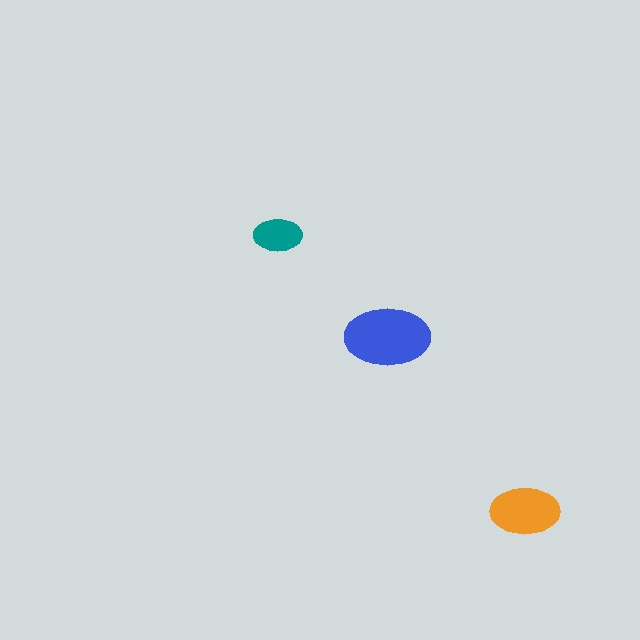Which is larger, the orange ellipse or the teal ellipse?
The orange one.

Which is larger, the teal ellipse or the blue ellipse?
The blue one.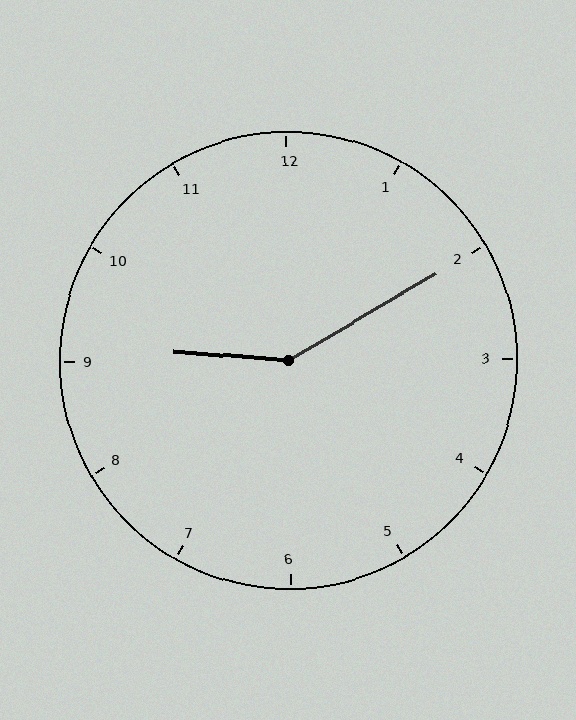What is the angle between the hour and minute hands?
Approximately 145 degrees.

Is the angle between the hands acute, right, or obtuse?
It is obtuse.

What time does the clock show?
9:10.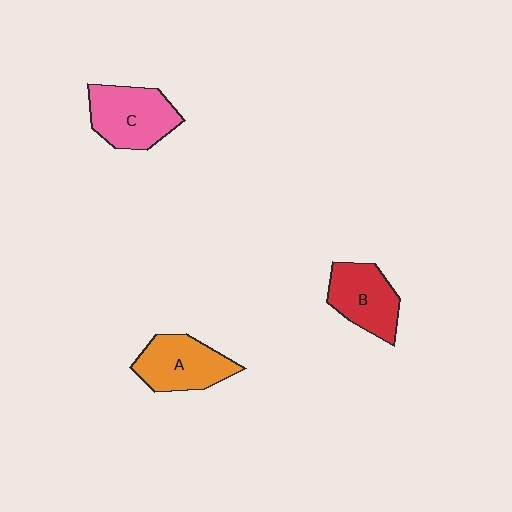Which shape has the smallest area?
Shape B (red).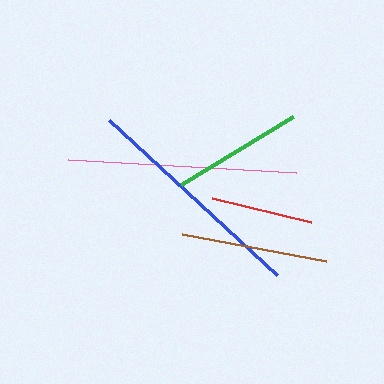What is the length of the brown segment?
The brown segment is approximately 146 pixels long.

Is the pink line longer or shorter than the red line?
The pink line is longer than the red line.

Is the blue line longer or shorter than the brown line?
The blue line is longer than the brown line.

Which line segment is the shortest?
The red line is the shortest at approximately 101 pixels.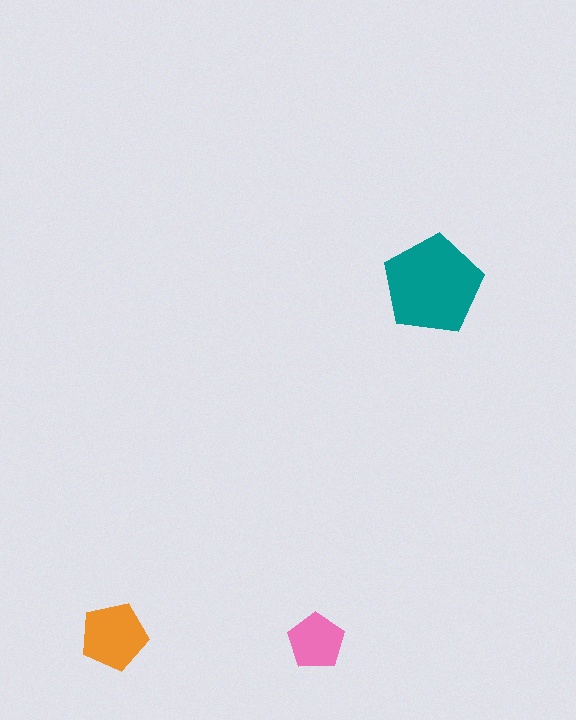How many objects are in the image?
There are 3 objects in the image.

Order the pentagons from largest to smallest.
the teal one, the orange one, the pink one.